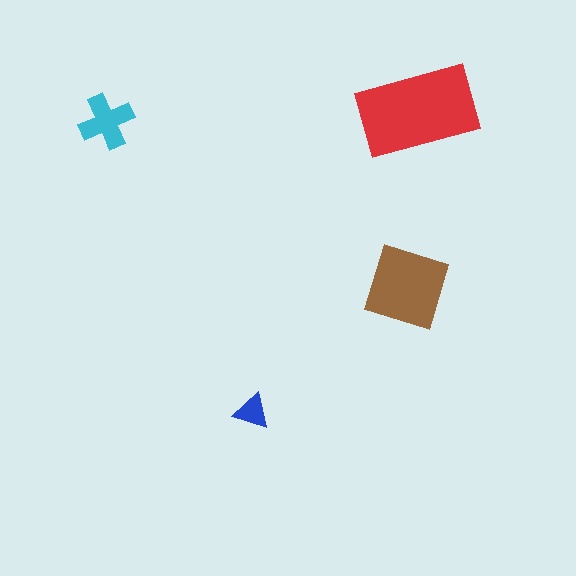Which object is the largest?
The red rectangle.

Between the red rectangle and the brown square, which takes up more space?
The red rectangle.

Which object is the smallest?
The blue triangle.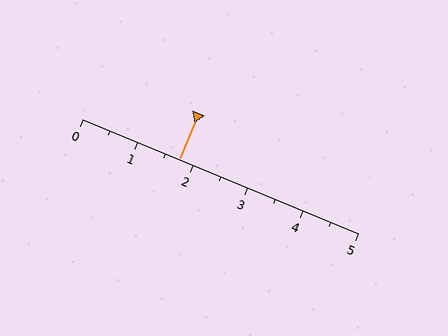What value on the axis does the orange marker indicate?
The marker indicates approximately 1.8.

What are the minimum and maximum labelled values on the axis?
The axis runs from 0 to 5.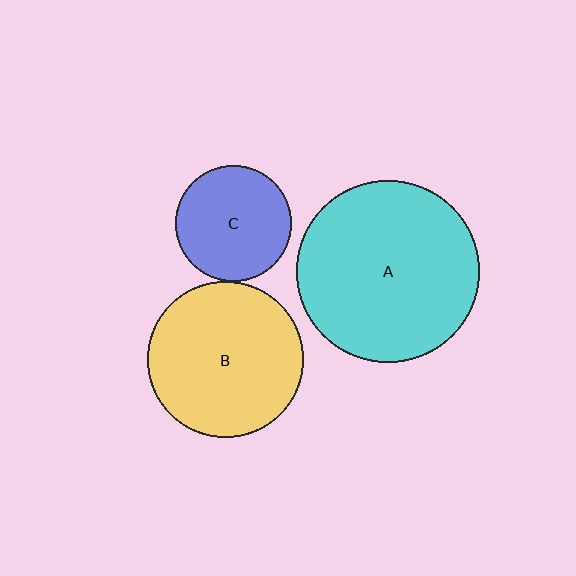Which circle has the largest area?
Circle A (cyan).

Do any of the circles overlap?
No, none of the circles overlap.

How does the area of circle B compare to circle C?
Approximately 1.8 times.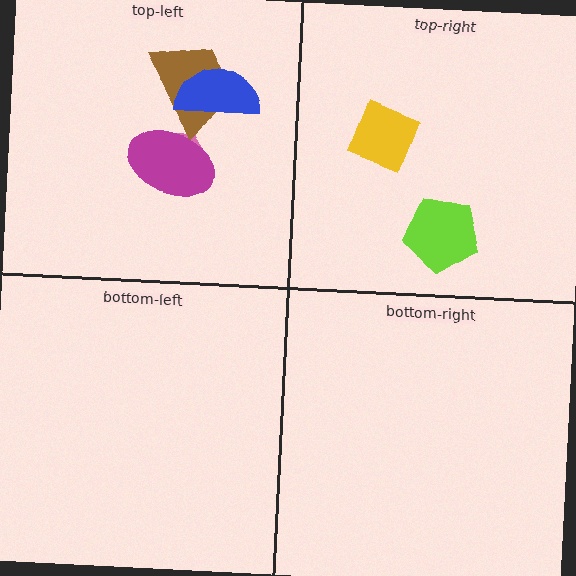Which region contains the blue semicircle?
The top-left region.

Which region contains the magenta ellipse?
The top-left region.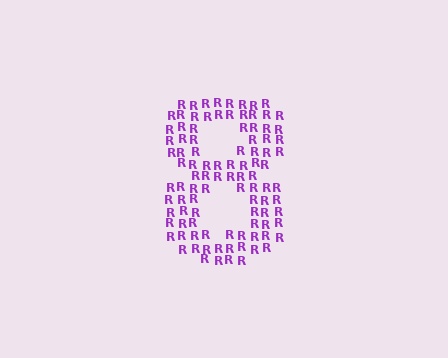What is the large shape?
The large shape is the digit 8.